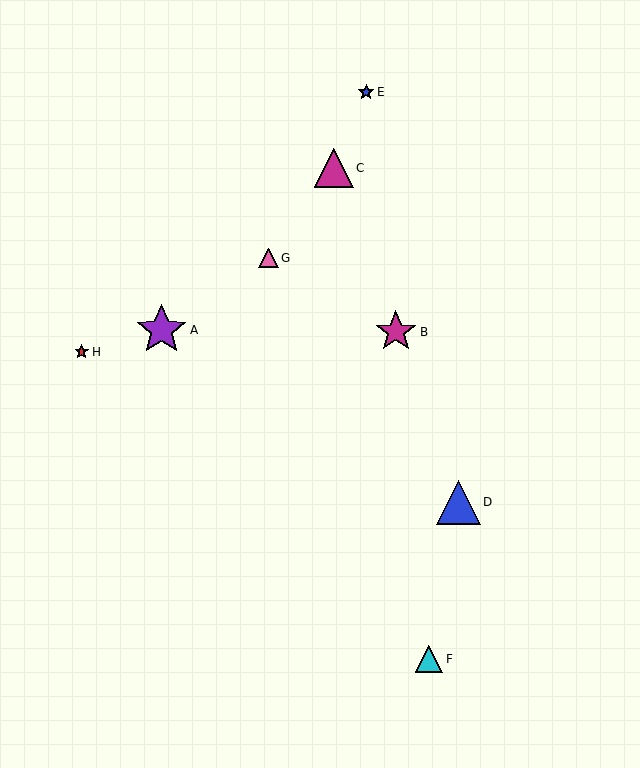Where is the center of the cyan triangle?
The center of the cyan triangle is at (429, 659).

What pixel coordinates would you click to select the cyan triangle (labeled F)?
Click at (429, 659) to select the cyan triangle F.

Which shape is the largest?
The purple star (labeled A) is the largest.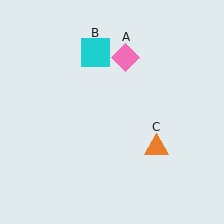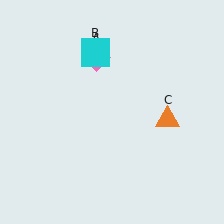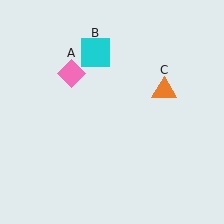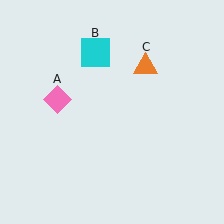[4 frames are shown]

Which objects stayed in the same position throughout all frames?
Cyan square (object B) remained stationary.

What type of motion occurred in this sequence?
The pink diamond (object A), orange triangle (object C) rotated counterclockwise around the center of the scene.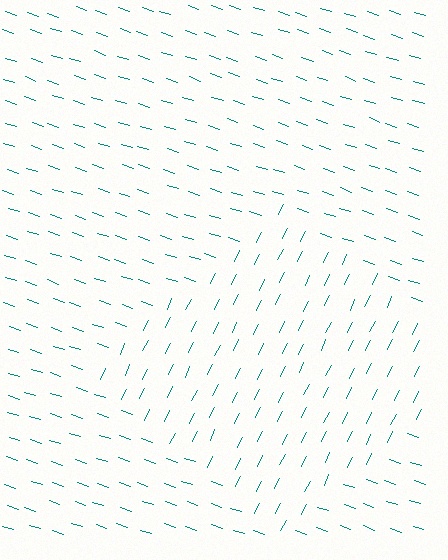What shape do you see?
I see a diamond.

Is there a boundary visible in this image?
Yes, there is a texture boundary formed by a change in line orientation.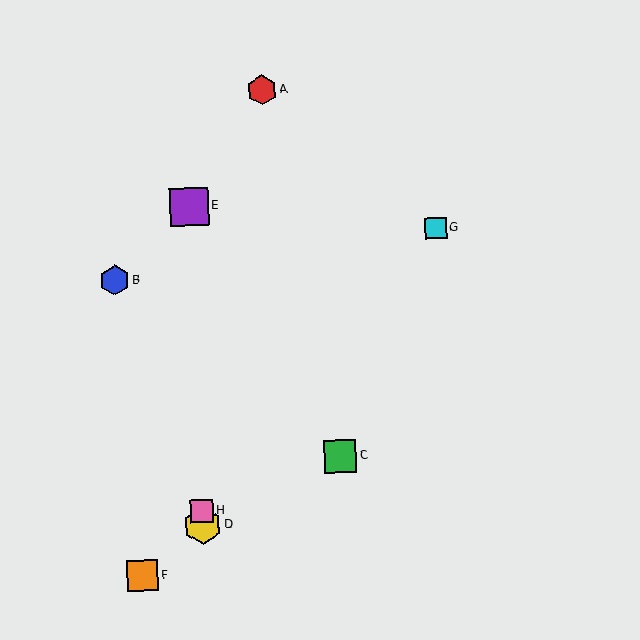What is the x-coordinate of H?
Object H is at x≈202.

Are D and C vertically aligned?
No, D is at x≈202 and C is at x≈340.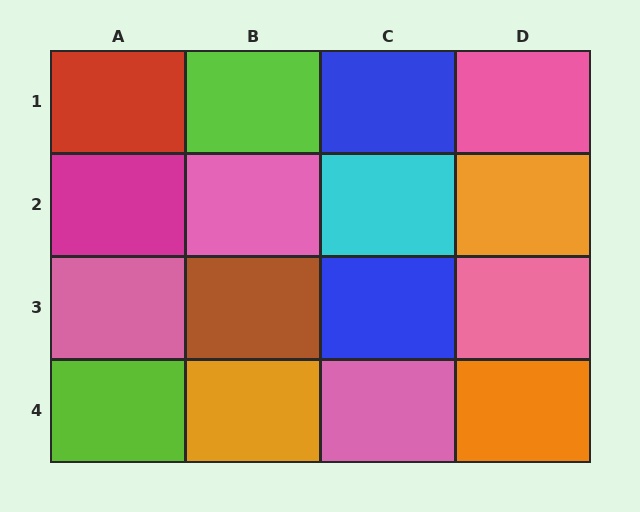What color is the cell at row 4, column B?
Orange.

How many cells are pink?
5 cells are pink.